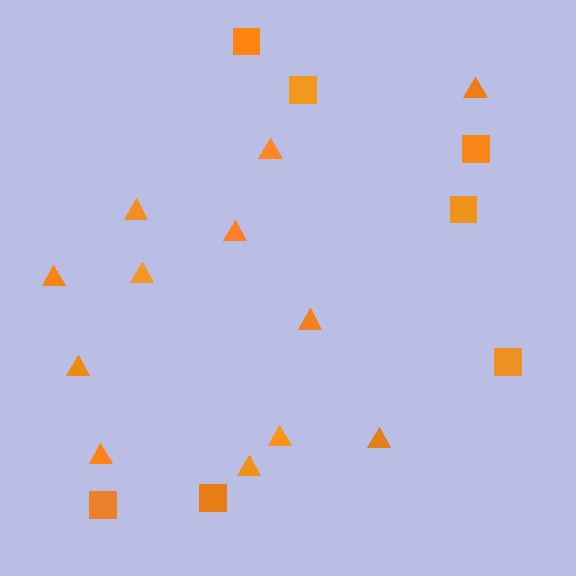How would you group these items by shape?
There are 2 groups: one group of squares (7) and one group of triangles (12).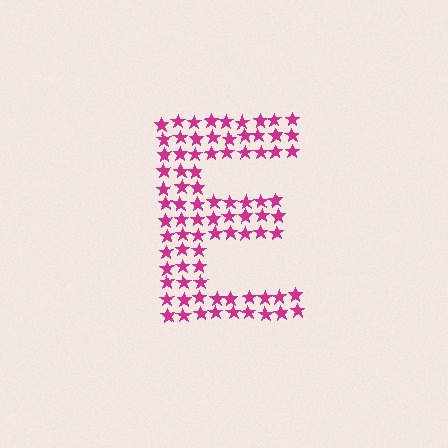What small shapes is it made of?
It is made of small stars.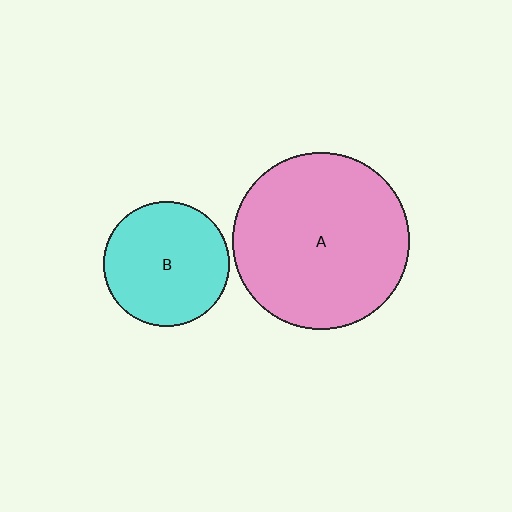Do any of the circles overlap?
No, none of the circles overlap.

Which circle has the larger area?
Circle A (pink).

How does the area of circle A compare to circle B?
Approximately 2.0 times.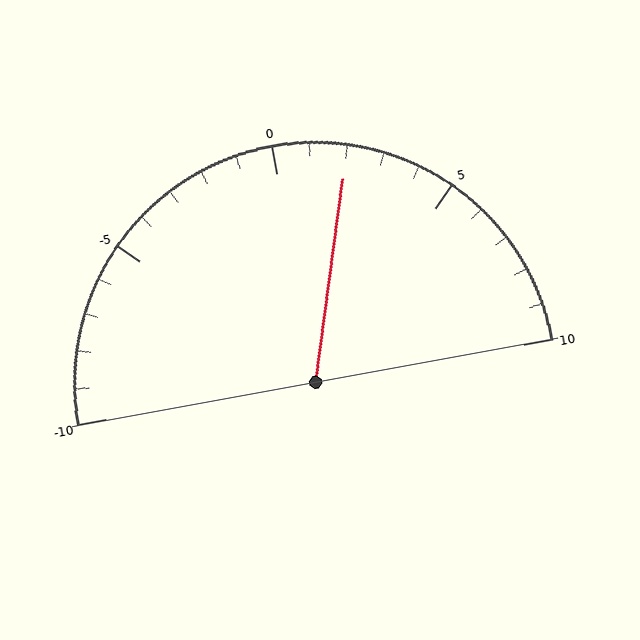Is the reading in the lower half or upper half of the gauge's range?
The reading is in the upper half of the range (-10 to 10).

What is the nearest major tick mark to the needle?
The nearest major tick mark is 0.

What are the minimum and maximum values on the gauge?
The gauge ranges from -10 to 10.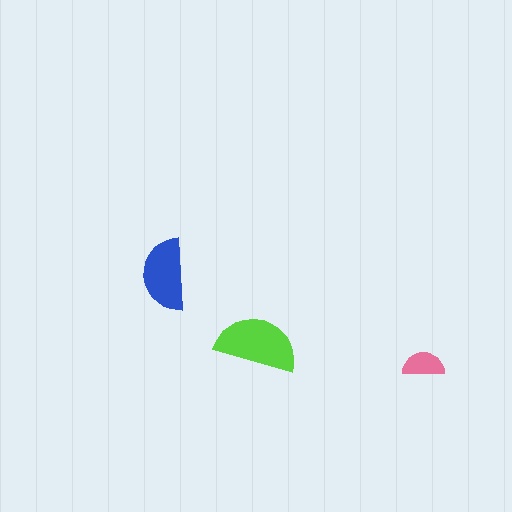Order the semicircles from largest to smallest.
the lime one, the blue one, the pink one.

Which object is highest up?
The blue semicircle is topmost.